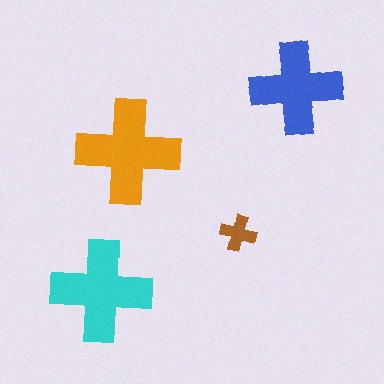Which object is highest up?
The blue cross is topmost.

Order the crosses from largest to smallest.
the orange one, the cyan one, the blue one, the brown one.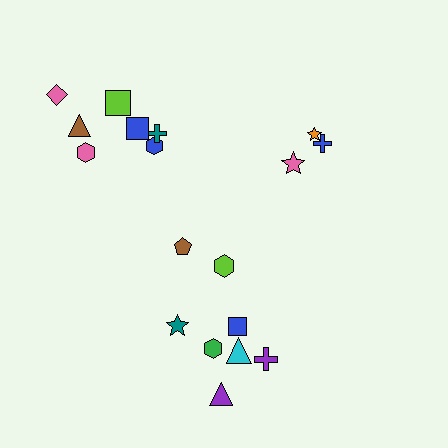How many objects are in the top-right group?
There are 3 objects.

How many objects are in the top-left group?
There are 7 objects.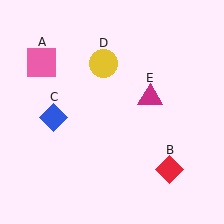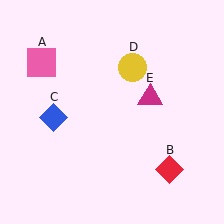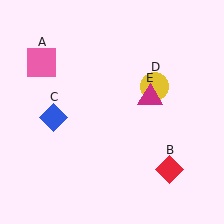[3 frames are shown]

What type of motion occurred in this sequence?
The yellow circle (object D) rotated clockwise around the center of the scene.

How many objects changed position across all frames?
1 object changed position: yellow circle (object D).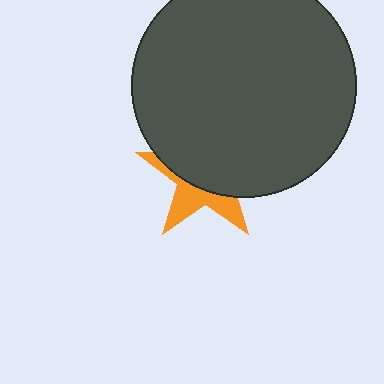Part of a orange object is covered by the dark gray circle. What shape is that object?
It is a star.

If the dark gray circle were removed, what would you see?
You would see the complete orange star.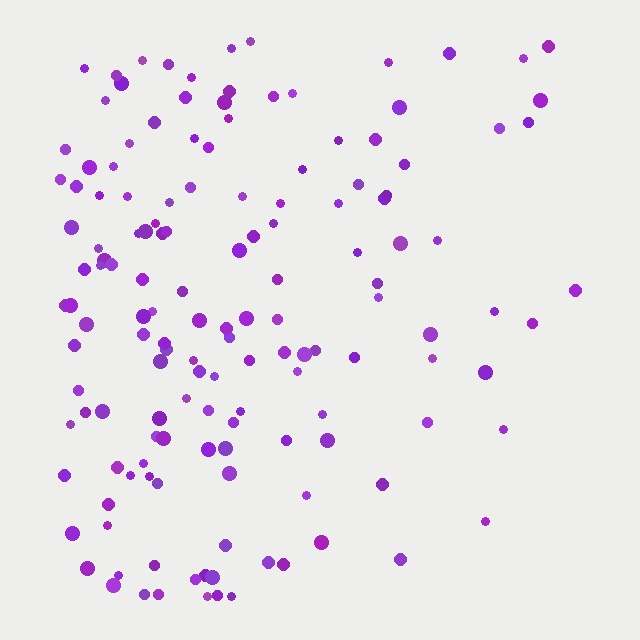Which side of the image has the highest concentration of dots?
The left.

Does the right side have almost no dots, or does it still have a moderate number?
Still a moderate number, just noticeably fewer than the left.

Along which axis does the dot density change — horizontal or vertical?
Horizontal.